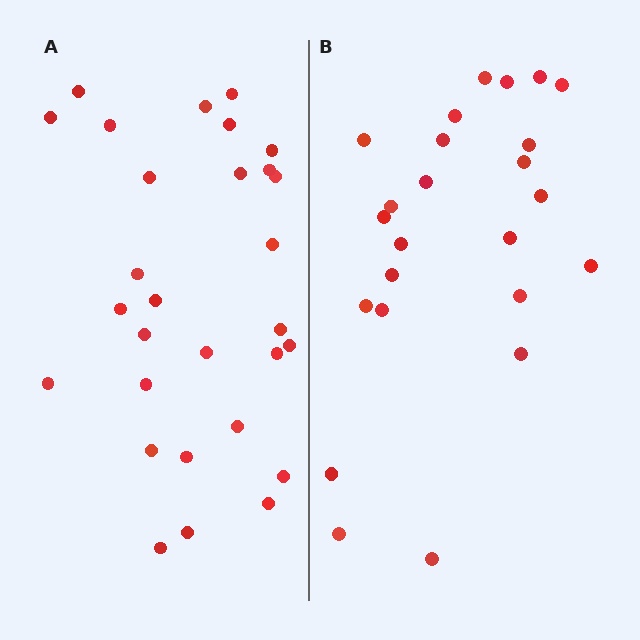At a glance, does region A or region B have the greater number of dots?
Region A (the left region) has more dots.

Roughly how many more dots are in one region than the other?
Region A has about 5 more dots than region B.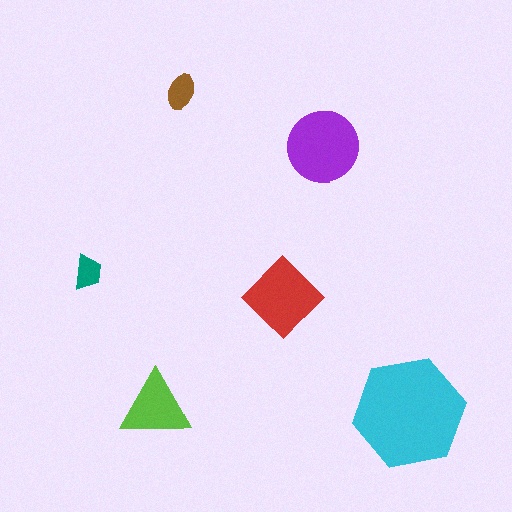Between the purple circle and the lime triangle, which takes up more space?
The purple circle.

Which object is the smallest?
The teal trapezoid.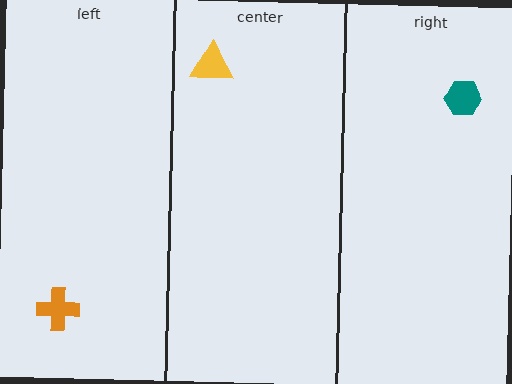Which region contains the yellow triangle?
The center region.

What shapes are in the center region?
The yellow triangle.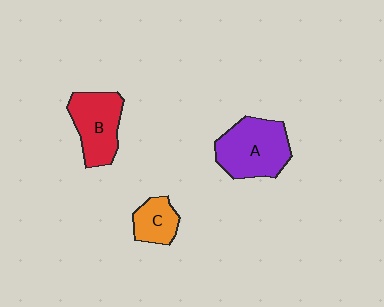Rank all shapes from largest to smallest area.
From largest to smallest: A (purple), B (red), C (orange).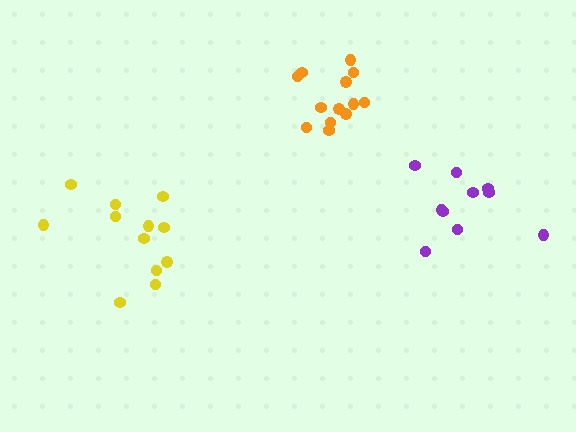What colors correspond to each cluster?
The clusters are colored: purple, yellow, orange.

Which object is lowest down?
The yellow cluster is bottommost.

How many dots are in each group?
Group 1: 10 dots, Group 2: 12 dots, Group 3: 13 dots (35 total).